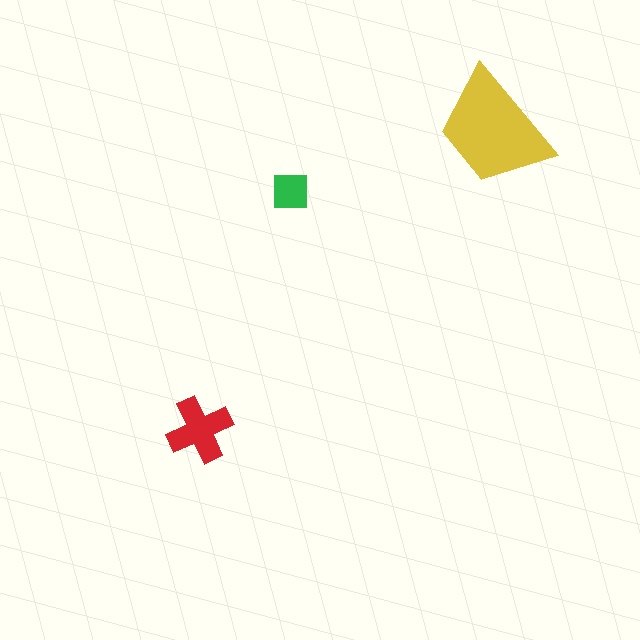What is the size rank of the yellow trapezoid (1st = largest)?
1st.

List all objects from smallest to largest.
The green square, the red cross, the yellow trapezoid.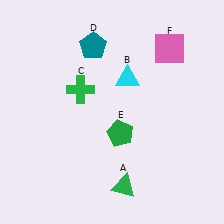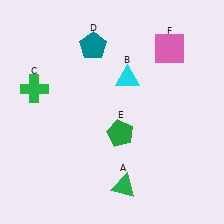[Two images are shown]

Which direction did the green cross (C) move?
The green cross (C) moved left.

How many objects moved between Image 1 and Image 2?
1 object moved between the two images.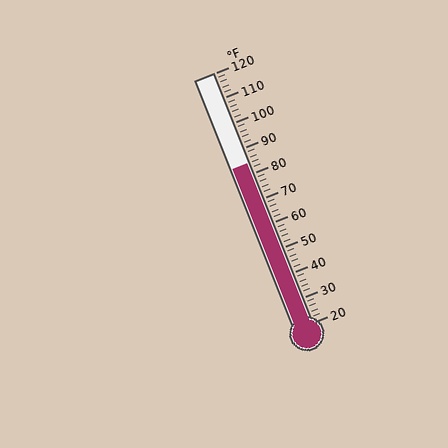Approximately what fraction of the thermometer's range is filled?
The thermometer is filled to approximately 65% of its range.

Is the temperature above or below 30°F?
The temperature is above 30°F.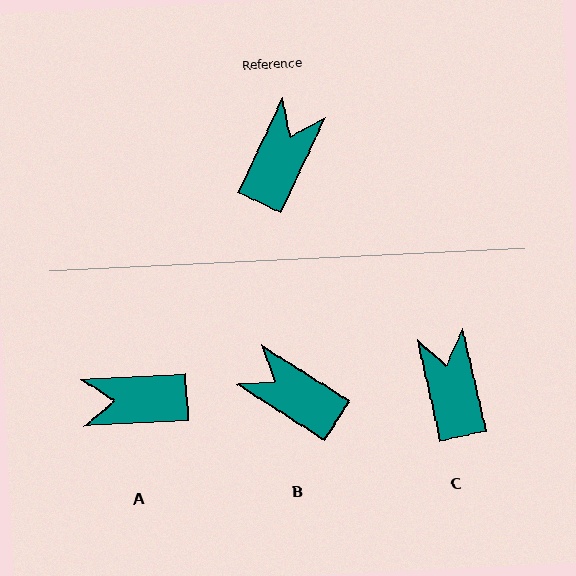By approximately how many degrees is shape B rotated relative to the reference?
Approximately 82 degrees counter-clockwise.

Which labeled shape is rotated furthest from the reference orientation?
A, about 118 degrees away.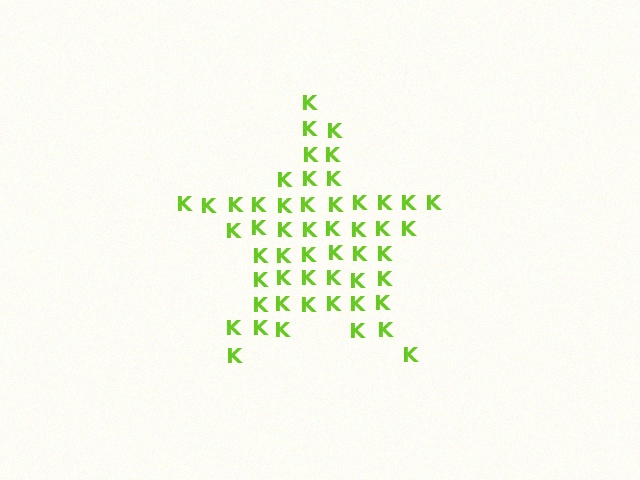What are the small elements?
The small elements are letter K's.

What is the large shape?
The large shape is a star.